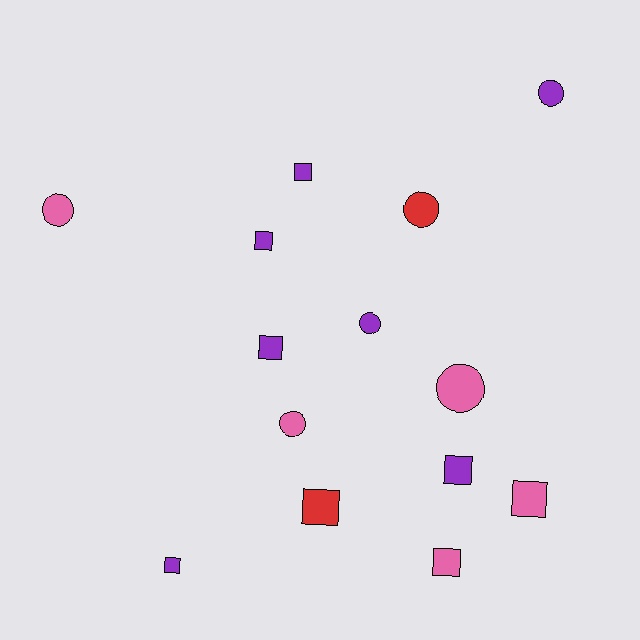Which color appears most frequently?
Purple, with 7 objects.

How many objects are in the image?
There are 14 objects.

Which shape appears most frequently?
Square, with 8 objects.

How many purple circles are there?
There are 2 purple circles.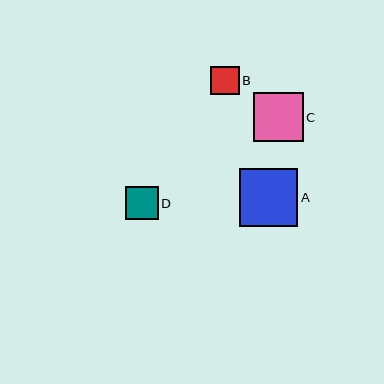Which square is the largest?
Square A is the largest with a size of approximately 58 pixels.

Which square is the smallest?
Square B is the smallest with a size of approximately 28 pixels.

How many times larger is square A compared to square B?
Square A is approximately 2.0 times the size of square B.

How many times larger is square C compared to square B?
Square C is approximately 1.7 times the size of square B.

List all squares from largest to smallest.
From largest to smallest: A, C, D, B.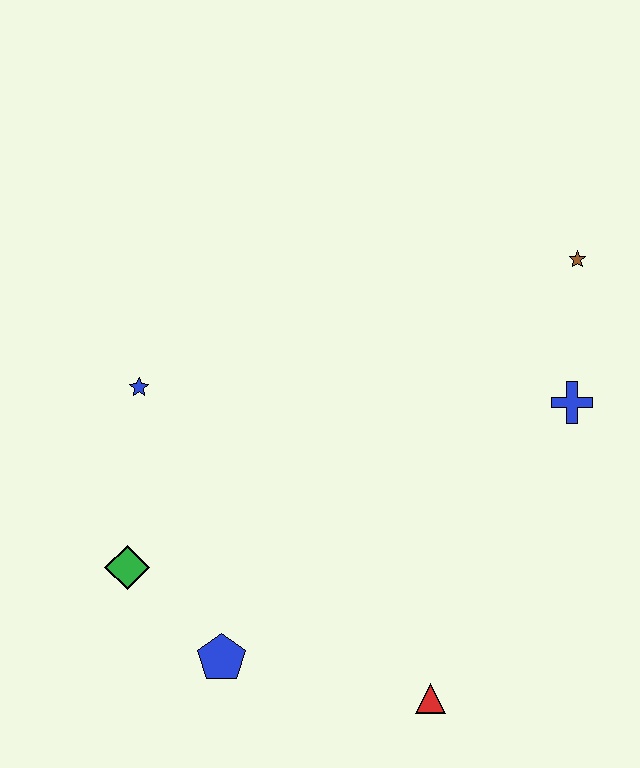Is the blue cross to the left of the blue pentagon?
No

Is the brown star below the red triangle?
No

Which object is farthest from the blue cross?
The green diamond is farthest from the blue cross.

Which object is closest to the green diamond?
The blue pentagon is closest to the green diamond.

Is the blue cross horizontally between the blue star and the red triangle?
No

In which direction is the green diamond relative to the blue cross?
The green diamond is to the left of the blue cross.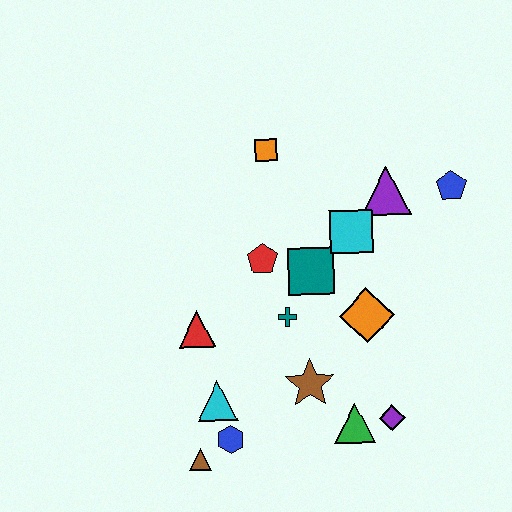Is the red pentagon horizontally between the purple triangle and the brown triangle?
Yes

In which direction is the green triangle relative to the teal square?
The green triangle is below the teal square.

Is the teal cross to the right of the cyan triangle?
Yes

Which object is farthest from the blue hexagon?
The blue pentagon is farthest from the blue hexagon.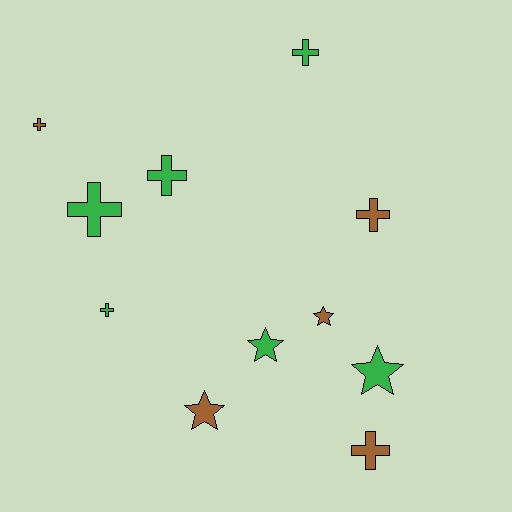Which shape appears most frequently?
Cross, with 7 objects.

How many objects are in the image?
There are 11 objects.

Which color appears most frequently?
Green, with 6 objects.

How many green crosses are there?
There are 4 green crosses.